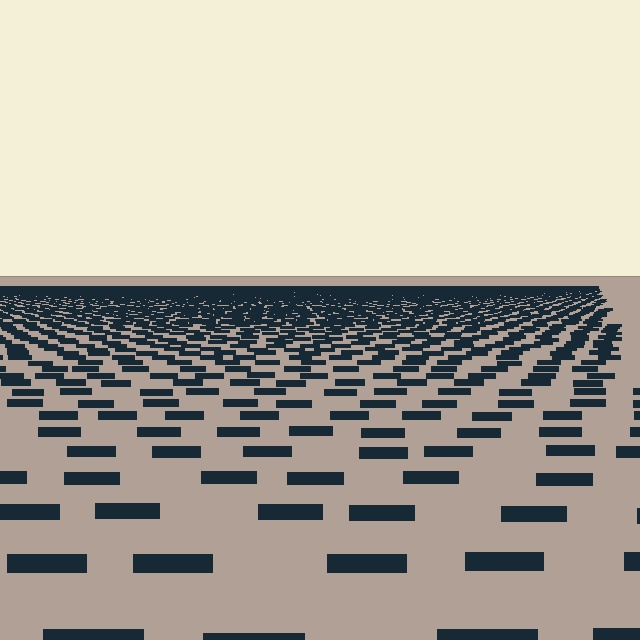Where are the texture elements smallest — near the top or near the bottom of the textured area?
Near the top.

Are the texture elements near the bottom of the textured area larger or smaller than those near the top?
Larger. Near the bottom, elements are closer to the viewer and appear at a bigger on-screen size.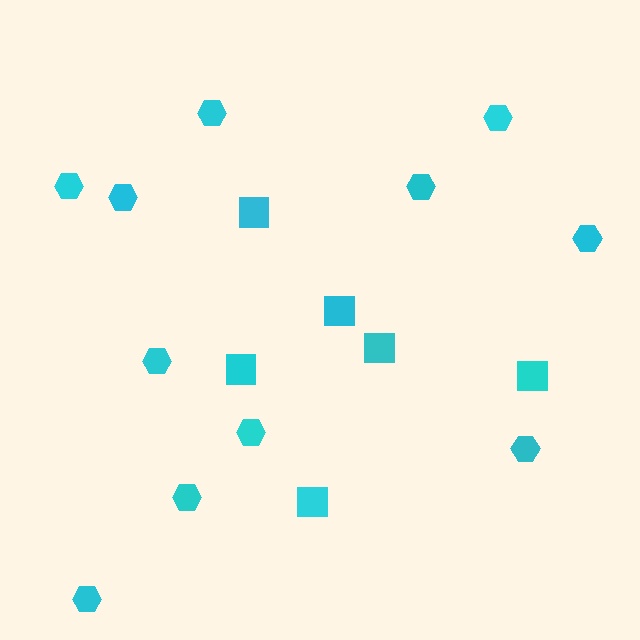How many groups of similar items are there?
There are 2 groups: one group of hexagons (11) and one group of squares (6).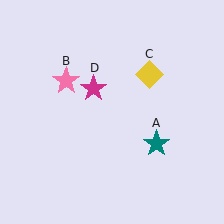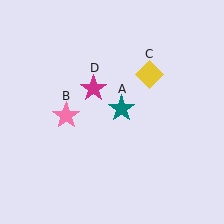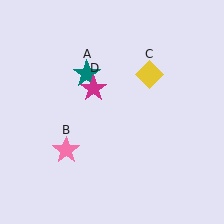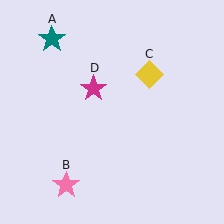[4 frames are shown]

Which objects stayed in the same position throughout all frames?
Yellow diamond (object C) and magenta star (object D) remained stationary.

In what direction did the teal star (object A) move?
The teal star (object A) moved up and to the left.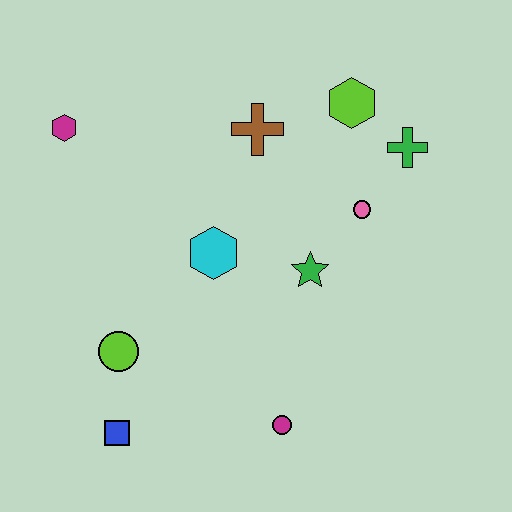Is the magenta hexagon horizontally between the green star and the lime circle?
No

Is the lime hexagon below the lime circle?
No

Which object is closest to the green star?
The pink circle is closest to the green star.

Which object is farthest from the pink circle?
The blue square is farthest from the pink circle.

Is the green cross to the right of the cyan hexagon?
Yes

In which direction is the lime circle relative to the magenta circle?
The lime circle is to the left of the magenta circle.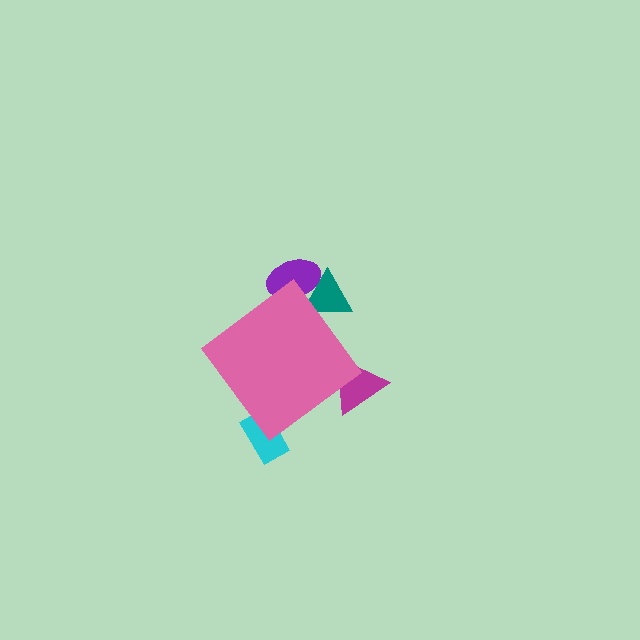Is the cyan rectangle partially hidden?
Yes, the cyan rectangle is partially hidden behind the pink diamond.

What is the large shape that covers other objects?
A pink diamond.